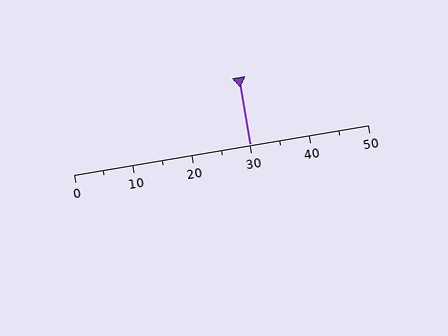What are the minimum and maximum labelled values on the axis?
The axis runs from 0 to 50.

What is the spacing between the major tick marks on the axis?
The major ticks are spaced 10 apart.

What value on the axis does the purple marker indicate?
The marker indicates approximately 30.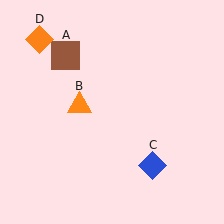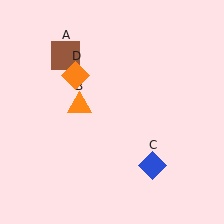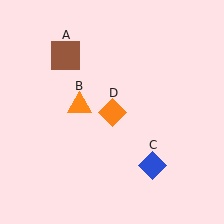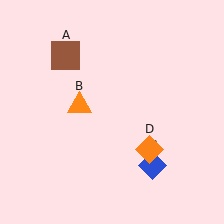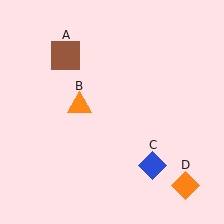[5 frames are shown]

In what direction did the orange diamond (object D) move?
The orange diamond (object D) moved down and to the right.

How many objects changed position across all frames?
1 object changed position: orange diamond (object D).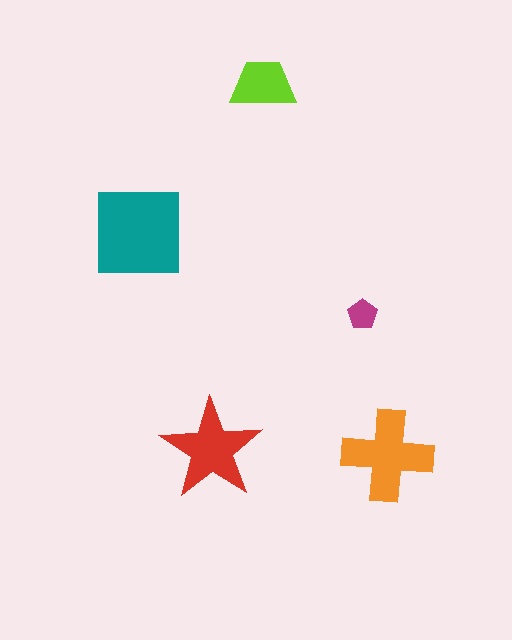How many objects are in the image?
There are 5 objects in the image.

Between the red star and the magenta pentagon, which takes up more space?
The red star.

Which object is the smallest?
The magenta pentagon.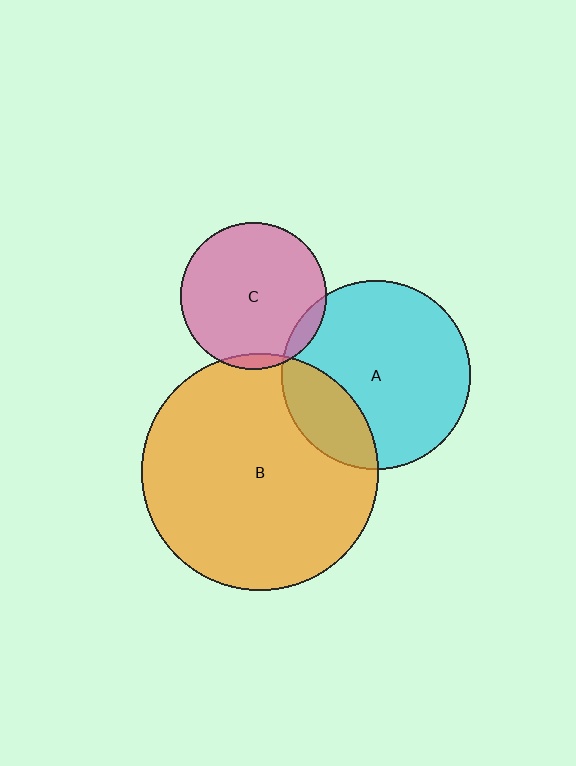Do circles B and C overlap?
Yes.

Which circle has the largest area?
Circle B (orange).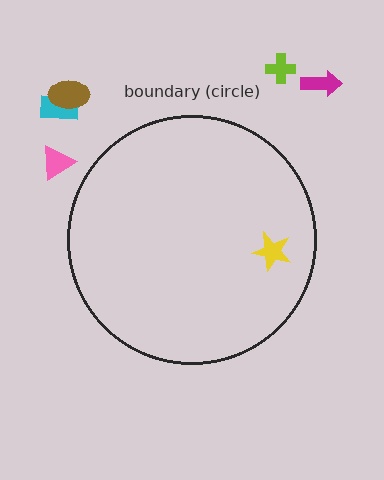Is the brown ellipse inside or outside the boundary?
Outside.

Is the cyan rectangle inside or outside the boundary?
Outside.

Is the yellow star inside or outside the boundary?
Inside.